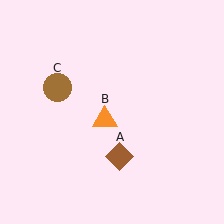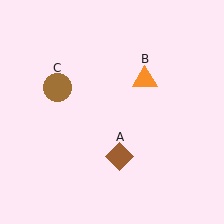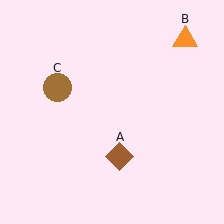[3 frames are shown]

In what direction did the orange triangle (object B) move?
The orange triangle (object B) moved up and to the right.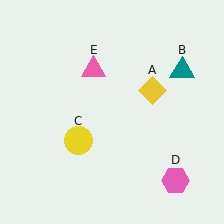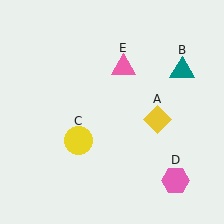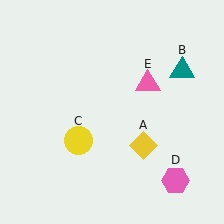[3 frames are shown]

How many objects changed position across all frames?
2 objects changed position: yellow diamond (object A), pink triangle (object E).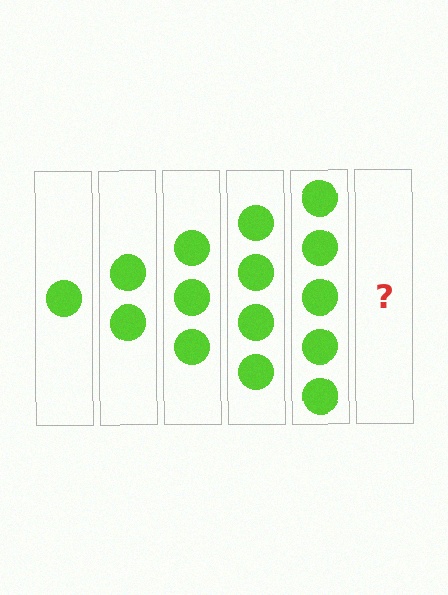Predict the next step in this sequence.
The next step is 6 circles.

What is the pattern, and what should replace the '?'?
The pattern is that each step adds one more circle. The '?' should be 6 circles.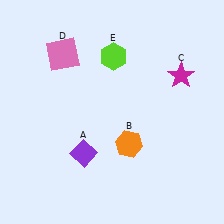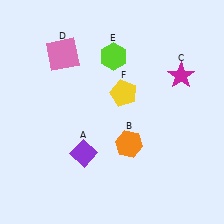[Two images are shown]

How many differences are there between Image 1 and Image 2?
There is 1 difference between the two images.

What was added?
A yellow pentagon (F) was added in Image 2.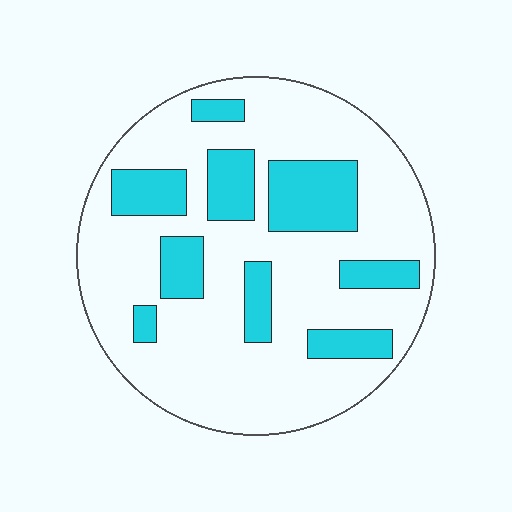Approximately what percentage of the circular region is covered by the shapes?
Approximately 25%.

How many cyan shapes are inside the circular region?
9.